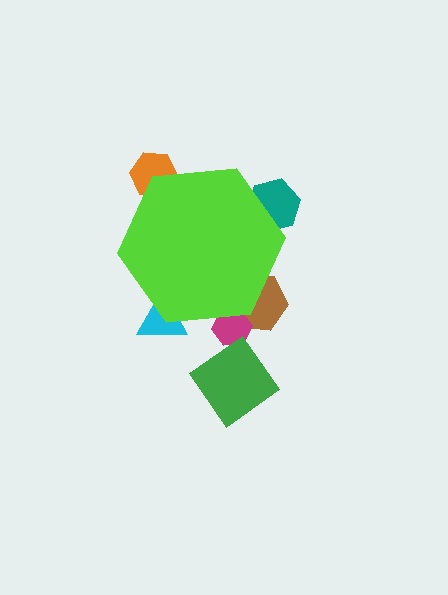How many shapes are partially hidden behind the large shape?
5 shapes are partially hidden.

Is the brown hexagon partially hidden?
Yes, the brown hexagon is partially hidden behind the lime hexagon.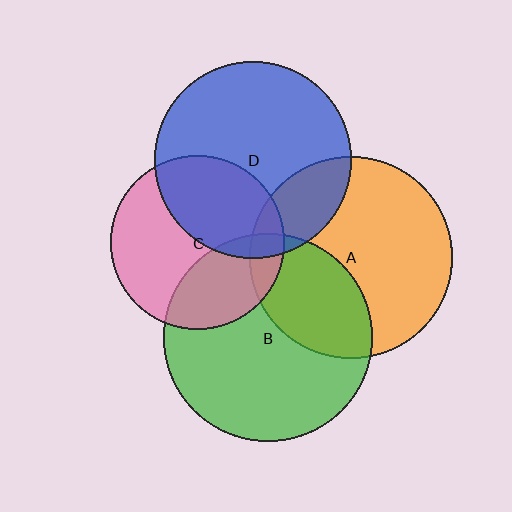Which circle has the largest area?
Circle B (green).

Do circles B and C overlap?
Yes.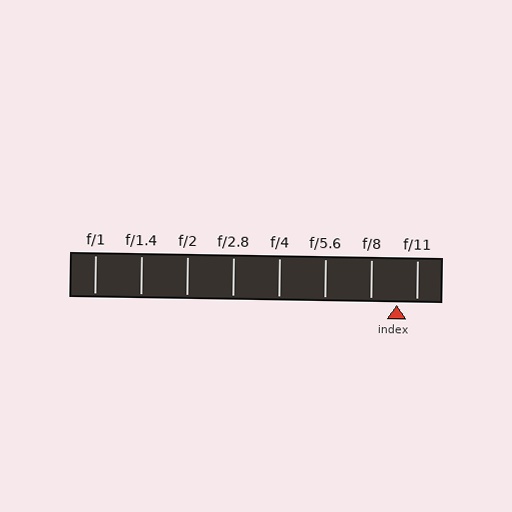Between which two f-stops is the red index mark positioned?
The index mark is between f/8 and f/11.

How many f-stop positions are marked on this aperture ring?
There are 8 f-stop positions marked.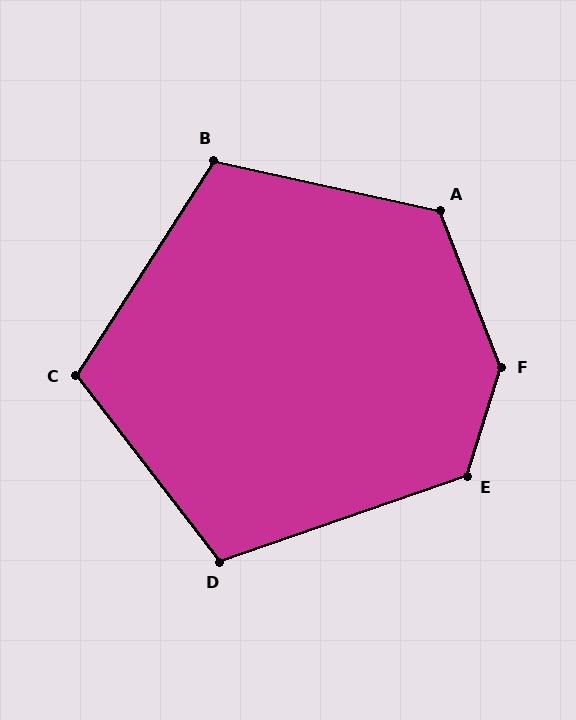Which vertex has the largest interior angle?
F, at approximately 141 degrees.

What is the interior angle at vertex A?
Approximately 124 degrees (obtuse).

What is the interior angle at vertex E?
Approximately 127 degrees (obtuse).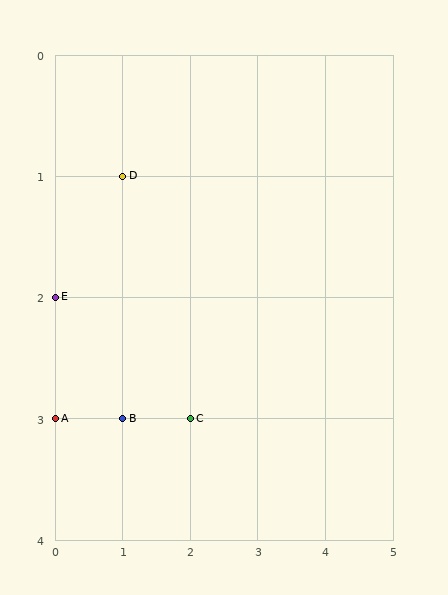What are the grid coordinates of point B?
Point B is at grid coordinates (1, 3).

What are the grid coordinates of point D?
Point D is at grid coordinates (1, 1).